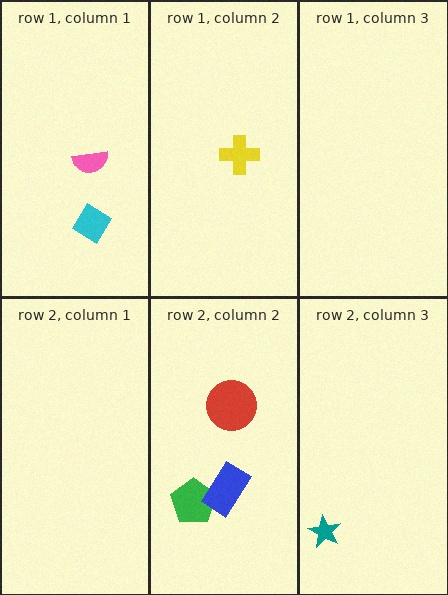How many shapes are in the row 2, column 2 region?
3.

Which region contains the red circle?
The row 2, column 2 region.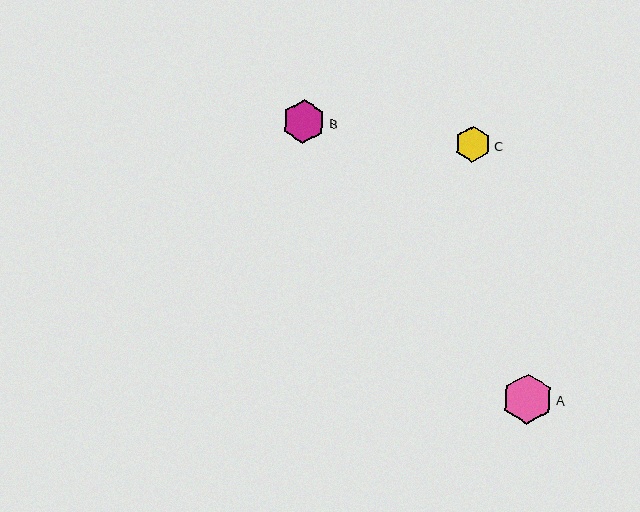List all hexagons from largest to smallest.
From largest to smallest: A, B, C.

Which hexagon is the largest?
Hexagon A is the largest with a size of approximately 50 pixels.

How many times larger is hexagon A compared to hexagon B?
Hexagon A is approximately 1.2 times the size of hexagon B.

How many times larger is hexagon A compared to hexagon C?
Hexagon A is approximately 1.4 times the size of hexagon C.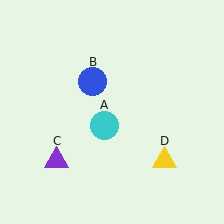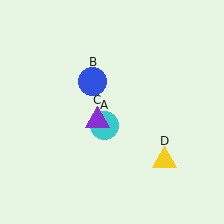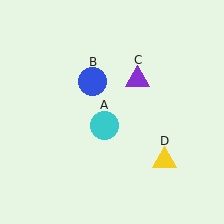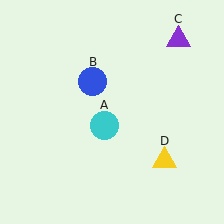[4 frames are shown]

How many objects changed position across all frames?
1 object changed position: purple triangle (object C).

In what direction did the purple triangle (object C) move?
The purple triangle (object C) moved up and to the right.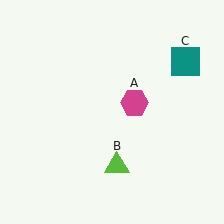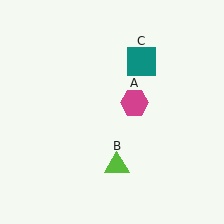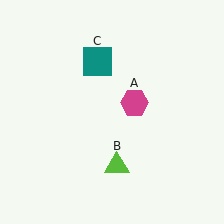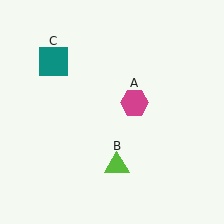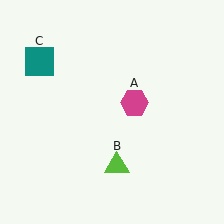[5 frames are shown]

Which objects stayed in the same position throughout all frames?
Magenta hexagon (object A) and lime triangle (object B) remained stationary.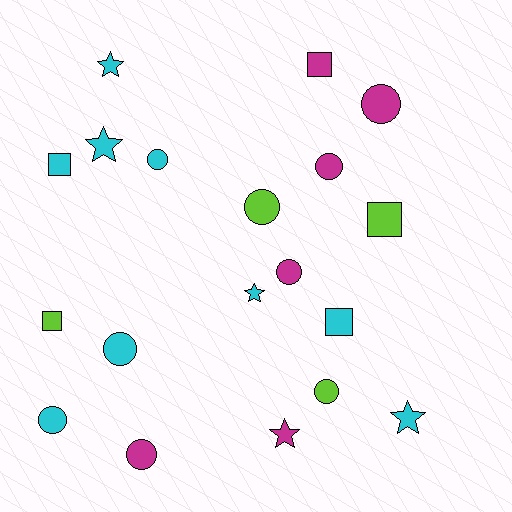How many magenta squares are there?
There is 1 magenta square.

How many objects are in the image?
There are 19 objects.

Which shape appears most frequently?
Circle, with 9 objects.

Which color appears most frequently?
Cyan, with 9 objects.